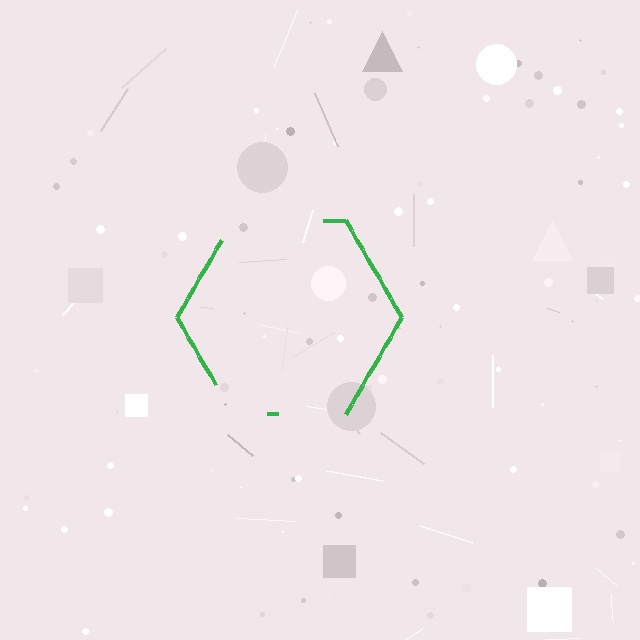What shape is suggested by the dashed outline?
The dashed outline suggests a hexagon.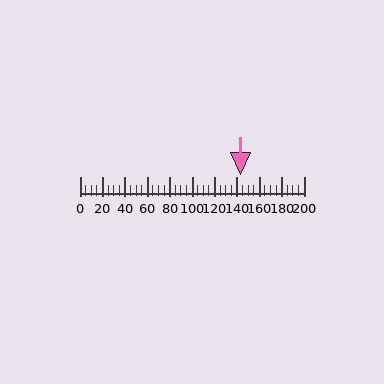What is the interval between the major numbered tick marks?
The major tick marks are spaced 20 units apart.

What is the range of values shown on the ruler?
The ruler shows values from 0 to 200.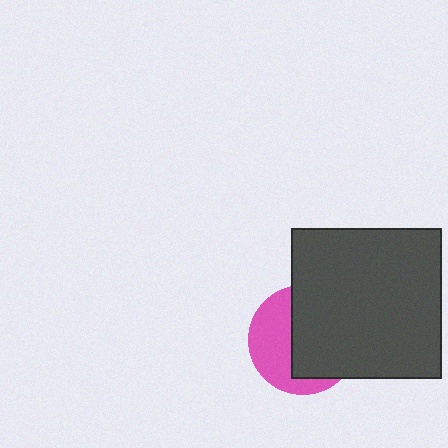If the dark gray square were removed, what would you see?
You would see the complete pink circle.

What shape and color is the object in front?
The object in front is a dark gray square.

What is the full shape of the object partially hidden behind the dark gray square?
The partially hidden object is a pink circle.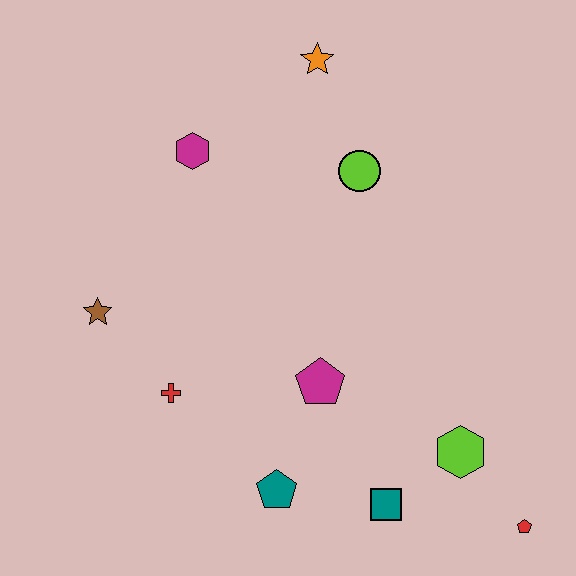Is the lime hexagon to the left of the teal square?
No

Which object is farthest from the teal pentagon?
The orange star is farthest from the teal pentagon.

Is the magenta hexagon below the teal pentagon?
No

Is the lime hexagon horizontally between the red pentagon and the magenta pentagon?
Yes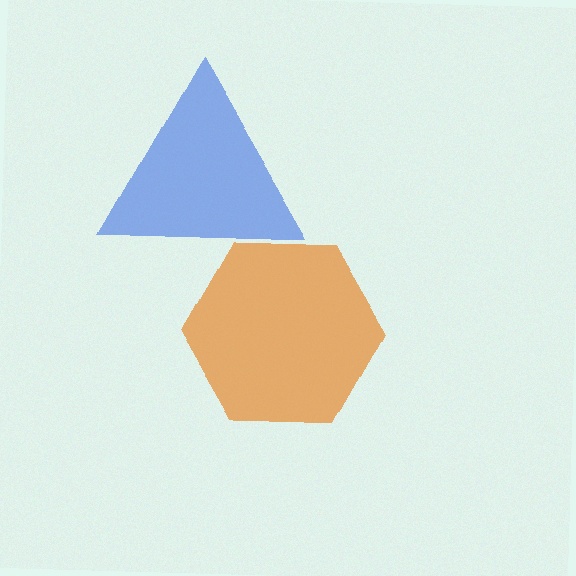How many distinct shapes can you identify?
There are 2 distinct shapes: a blue triangle, an orange hexagon.